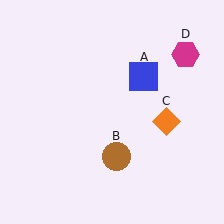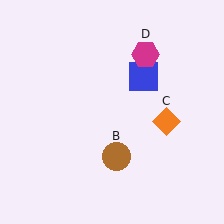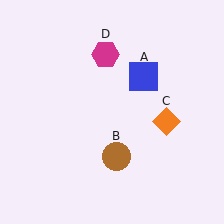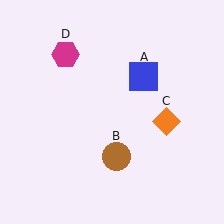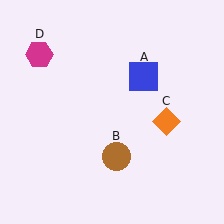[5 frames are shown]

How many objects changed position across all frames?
1 object changed position: magenta hexagon (object D).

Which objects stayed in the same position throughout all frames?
Blue square (object A) and brown circle (object B) and orange diamond (object C) remained stationary.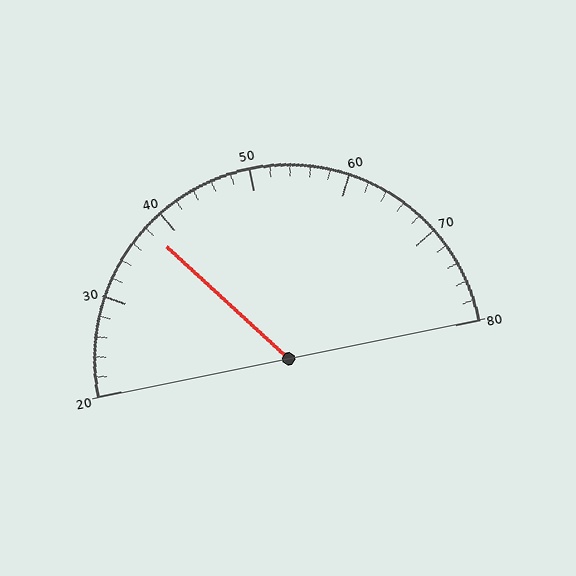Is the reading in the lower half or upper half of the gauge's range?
The reading is in the lower half of the range (20 to 80).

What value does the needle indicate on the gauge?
The needle indicates approximately 38.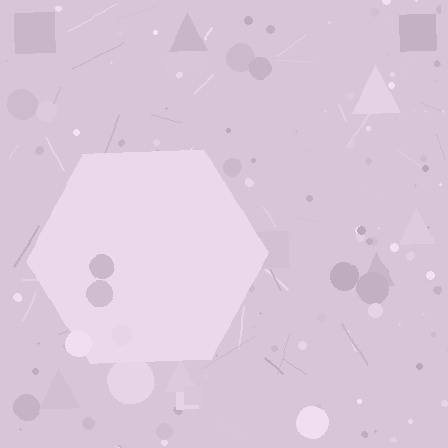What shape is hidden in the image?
A hexagon is hidden in the image.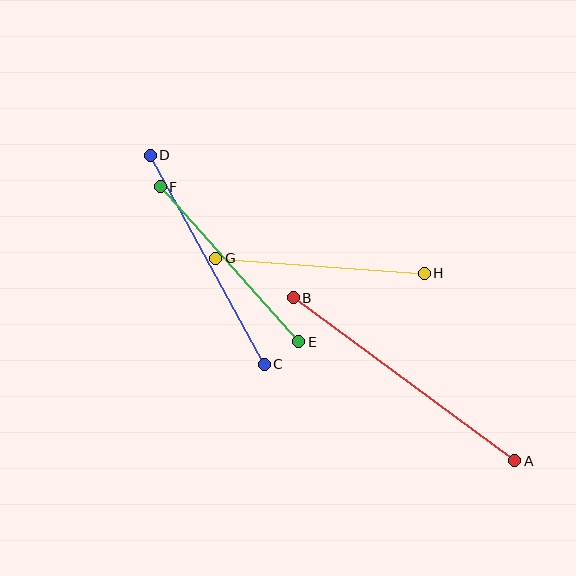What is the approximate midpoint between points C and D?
The midpoint is at approximately (207, 260) pixels.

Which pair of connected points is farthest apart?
Points A and B are farthest apart.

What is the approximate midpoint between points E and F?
The midpoint is at approximately (229, 264) pixels.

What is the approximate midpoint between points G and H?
The midpoint is at approximately (320, 266) pixels.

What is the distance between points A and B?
The distance is approximately 275 pixels.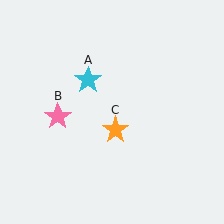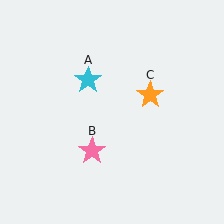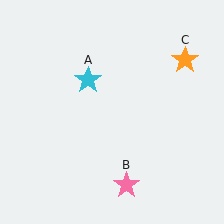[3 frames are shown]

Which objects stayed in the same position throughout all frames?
Cyan star (object A) remained stationary.